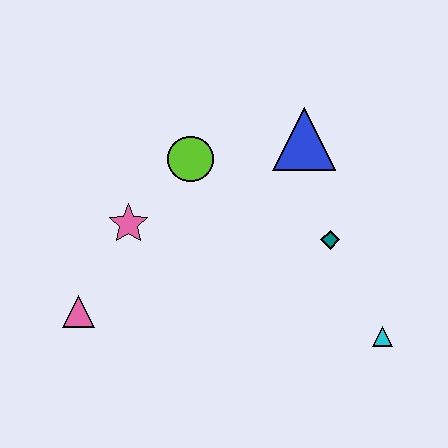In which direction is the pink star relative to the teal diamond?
The pink star is to the left of the teal diamond.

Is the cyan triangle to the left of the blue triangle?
No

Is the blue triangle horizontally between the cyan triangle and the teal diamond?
No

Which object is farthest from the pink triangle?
The cyan triangle is farthest from the pink triangle.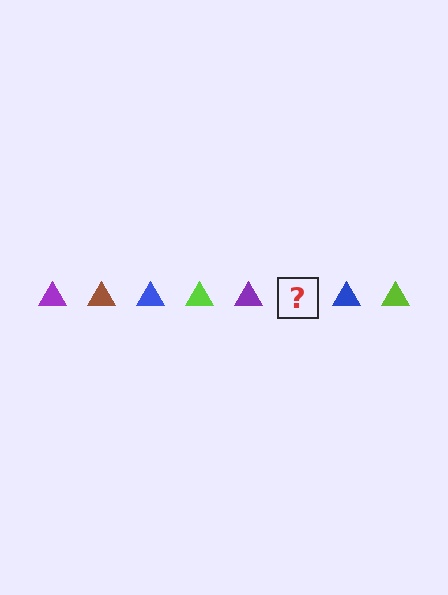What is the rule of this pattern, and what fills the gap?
The rule is that the pattern cycles through purple, brown, blue, lime triangles. The gap should be filled with a brown triangle.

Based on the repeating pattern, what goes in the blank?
The blank should be a brown triangle.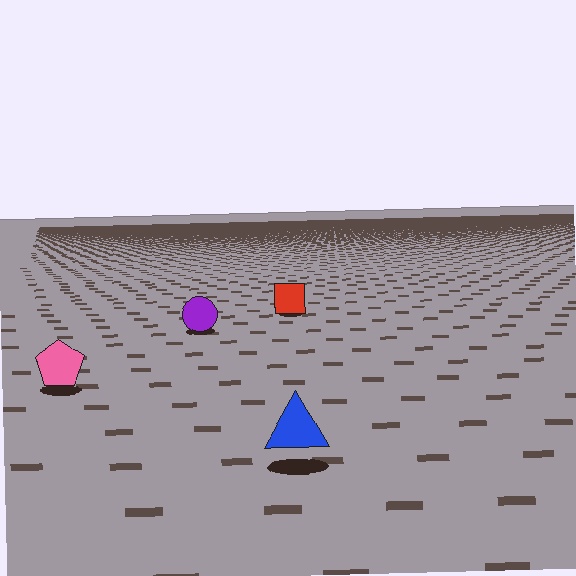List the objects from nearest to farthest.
From nearest to farthest: the blue triangle, the pink pentagon, the purple circle, the red square.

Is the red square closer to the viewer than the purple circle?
No. The purple circle is closer — you can tell from the texture gradient: the ground texture is coarser near it.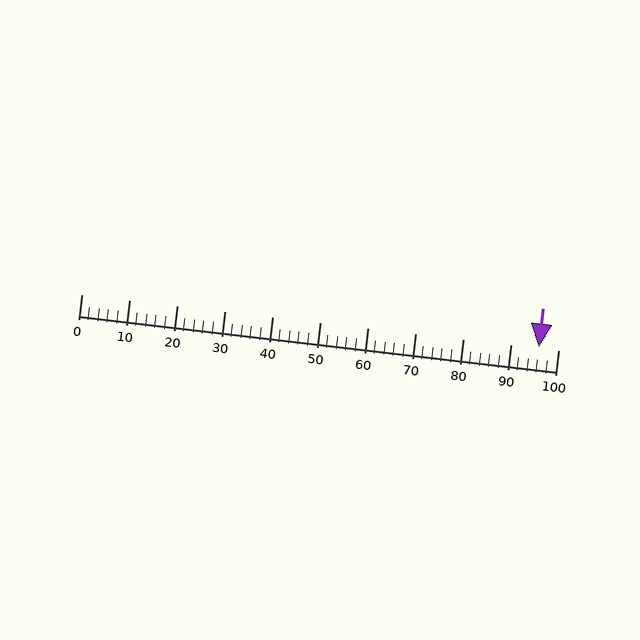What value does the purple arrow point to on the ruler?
The purple arrow points to approximately 96.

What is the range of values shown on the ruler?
The ruler shows values from 0 to 100.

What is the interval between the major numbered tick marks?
The major tick marks are spaced 10 units apart.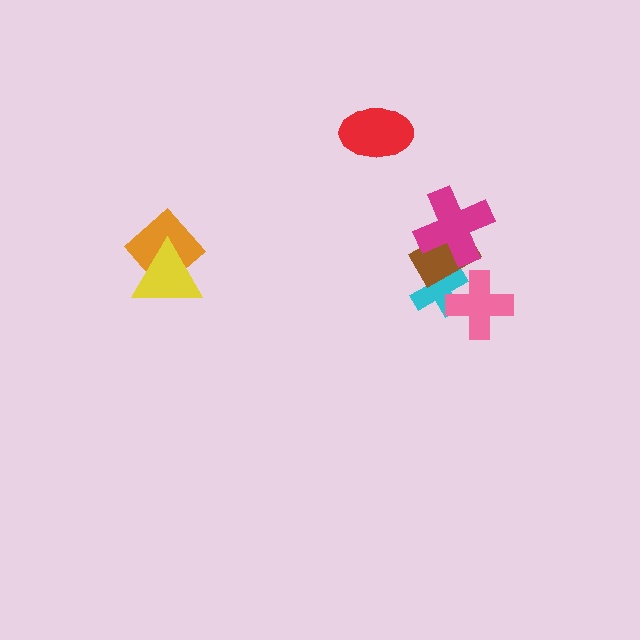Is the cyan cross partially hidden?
Yes, it is partially covered by another shape.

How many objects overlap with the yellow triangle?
1 object overlaps with the yellow triangle.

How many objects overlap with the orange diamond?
1 object overlaps with the orange diamond.